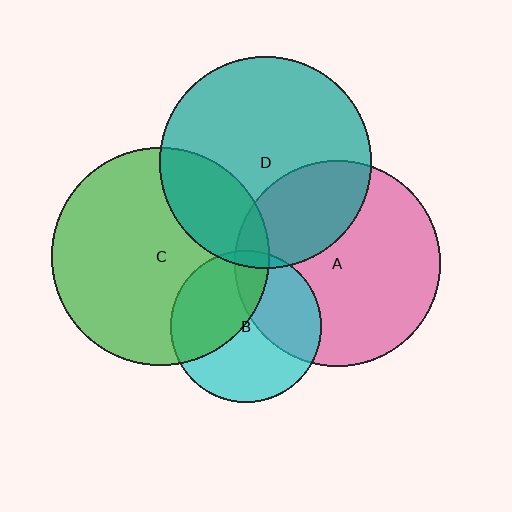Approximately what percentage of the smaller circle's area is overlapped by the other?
Approximately 40%.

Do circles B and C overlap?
Yes.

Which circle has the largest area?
Circle C (green).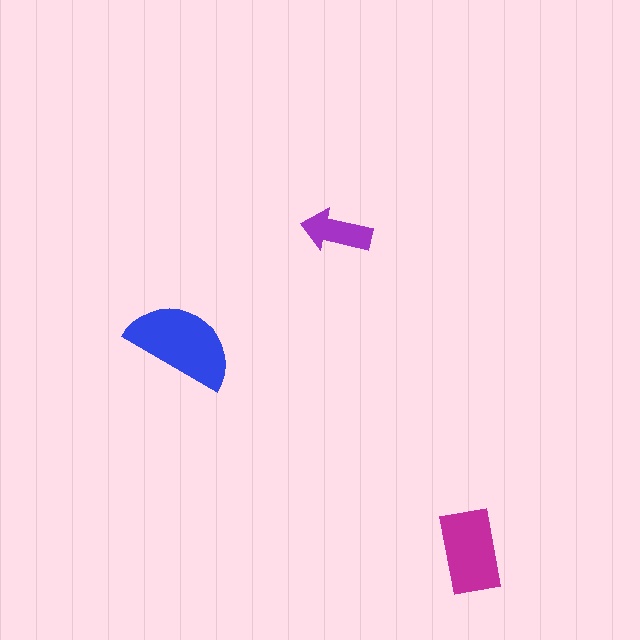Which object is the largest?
The blue semicircle.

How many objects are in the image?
There are 3 objects in the image.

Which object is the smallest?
The purple arrow.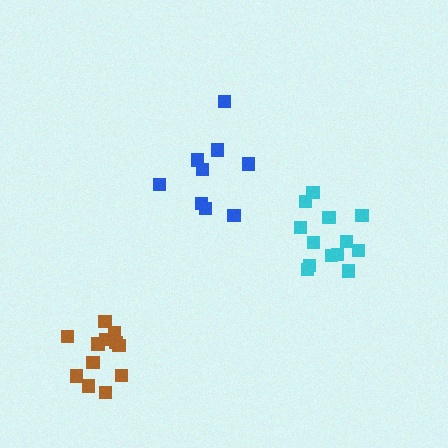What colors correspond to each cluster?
The clusters are colored: brown, blue, cyan.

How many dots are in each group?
Group 1: 12 dots, Group 2: 9 dots, Group 3: 13 dots (34 total).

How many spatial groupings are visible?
There are 3 spatial groupings.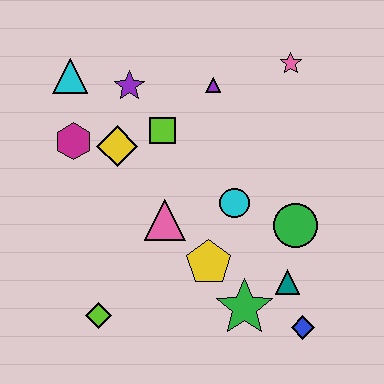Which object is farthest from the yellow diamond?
The blue diamond is farthest from the yellow diamond.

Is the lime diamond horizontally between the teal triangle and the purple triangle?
No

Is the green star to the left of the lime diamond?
No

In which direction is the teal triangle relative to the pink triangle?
The teal triangle is to the right of the pink triangle.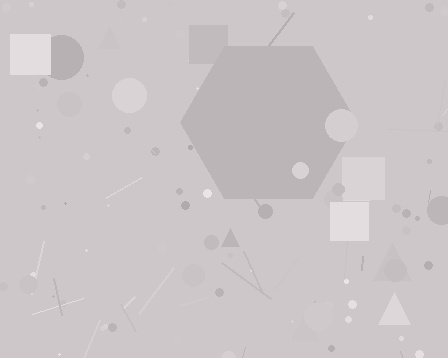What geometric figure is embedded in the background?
A hexagon is embedded in the background.